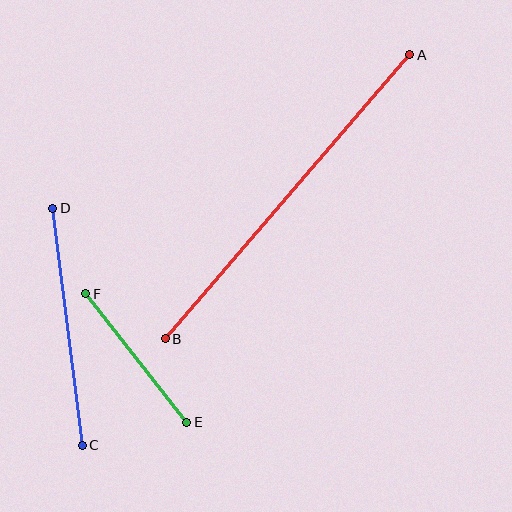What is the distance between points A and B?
The distance is approximately 375 pixels.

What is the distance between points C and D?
The distance is approximately 239 pixels.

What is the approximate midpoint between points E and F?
The midpoint is at approximately (136, 358) pixels.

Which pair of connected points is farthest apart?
Points A and B are farthest apart.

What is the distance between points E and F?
The distance is approximately 164 pixels.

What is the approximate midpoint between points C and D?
The midpoint is at approximately (67, 327) pixels.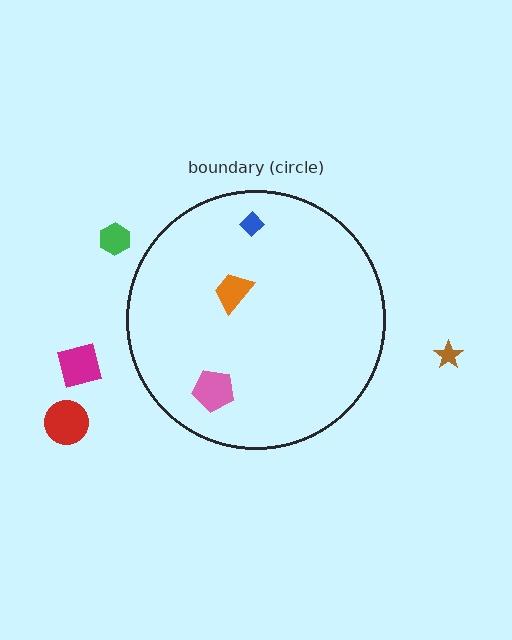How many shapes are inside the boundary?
3 inside, 4 outside.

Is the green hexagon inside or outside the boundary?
Outside.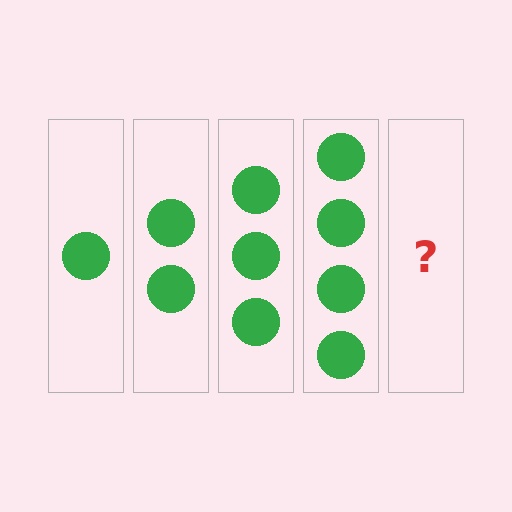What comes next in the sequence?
The next element should be 5 circles.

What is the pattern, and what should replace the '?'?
The pattern is that each step adds one more circle. The '?' should be 5 circles.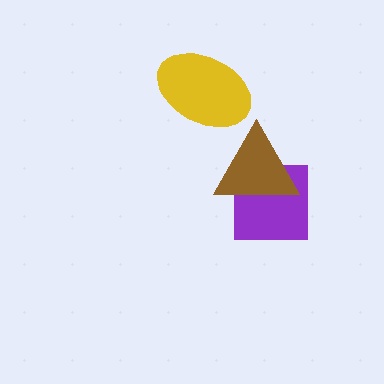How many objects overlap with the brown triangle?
1 object overlaps with the brown triangle.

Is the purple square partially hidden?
Yes, it is partially covered by another shape.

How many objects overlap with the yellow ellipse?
0 objects overlap with the yellow ellipse.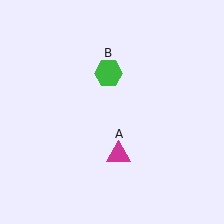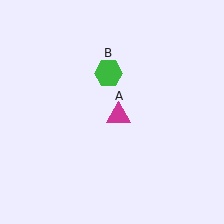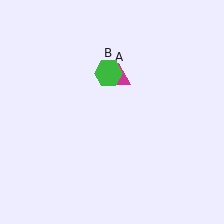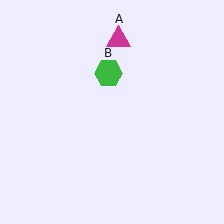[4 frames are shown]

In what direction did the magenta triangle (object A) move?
The magenta triangle (object A) moved up.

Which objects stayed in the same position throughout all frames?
Green hexagon (object B) remained stationary.